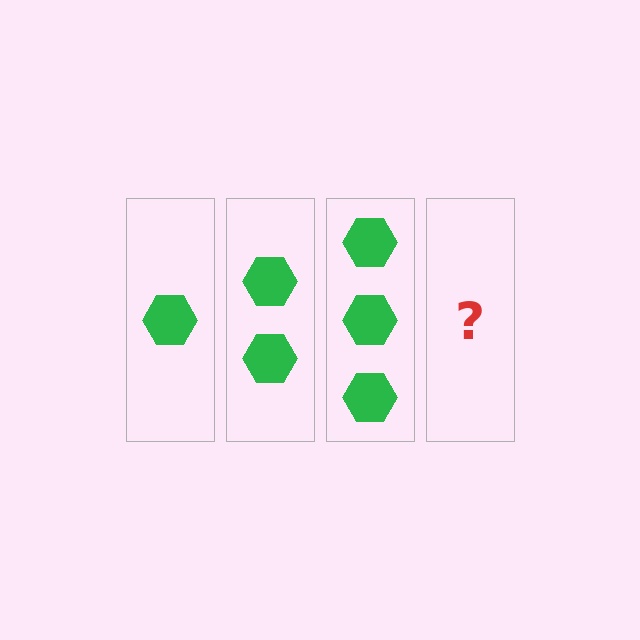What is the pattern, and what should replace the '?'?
The pattern is that each step adds one more hexagon. The '?' should be 4 hexagons.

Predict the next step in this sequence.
The next step is 4 hexagons.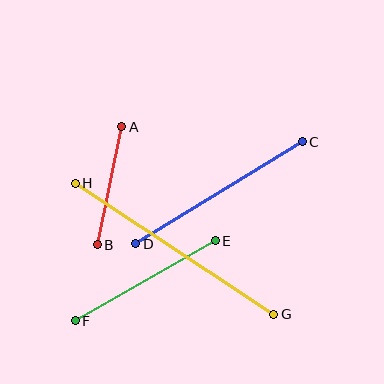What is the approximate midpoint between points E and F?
The midpoint is at approximately (145, 281) pixels.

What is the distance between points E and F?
The distance is approximately 161 pixels.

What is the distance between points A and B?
The distance is approximately 121 pixels.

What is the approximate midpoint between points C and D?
The midpoint is at approximately (219, 193) pixels.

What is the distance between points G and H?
The distance is approximately 238 pixels.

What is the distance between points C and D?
The distance is approximately 195 pixels.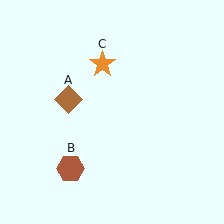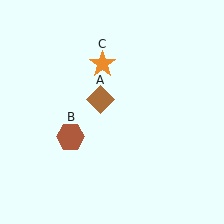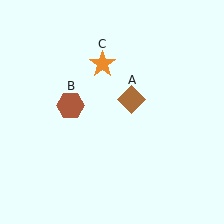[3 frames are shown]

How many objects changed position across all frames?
2 objects changed position: brown diamond (object A), brown hexagon (object B).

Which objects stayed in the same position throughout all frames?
Orange star (object C) remained stationary.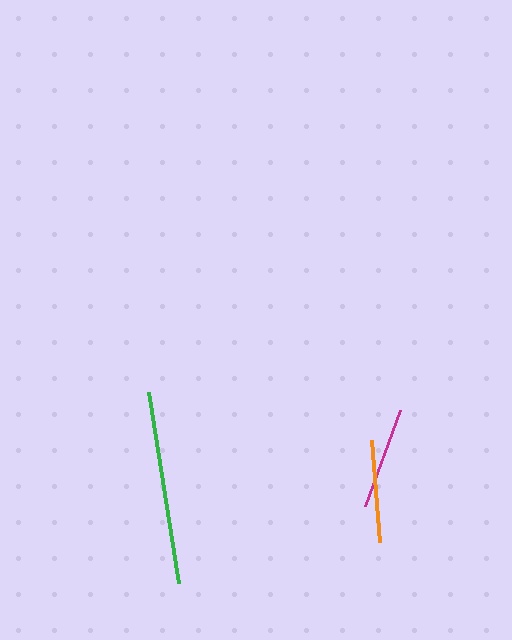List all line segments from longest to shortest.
From longest to shortest: green, magenta, orange.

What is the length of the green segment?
The green segment is approximately 194 pixels long.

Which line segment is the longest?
The green line is the longest at approximately 194 pixels.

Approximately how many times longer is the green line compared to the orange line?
The green line is approximately 1.9 times the length of the orange line.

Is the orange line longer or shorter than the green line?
The green line is longer than the orange line.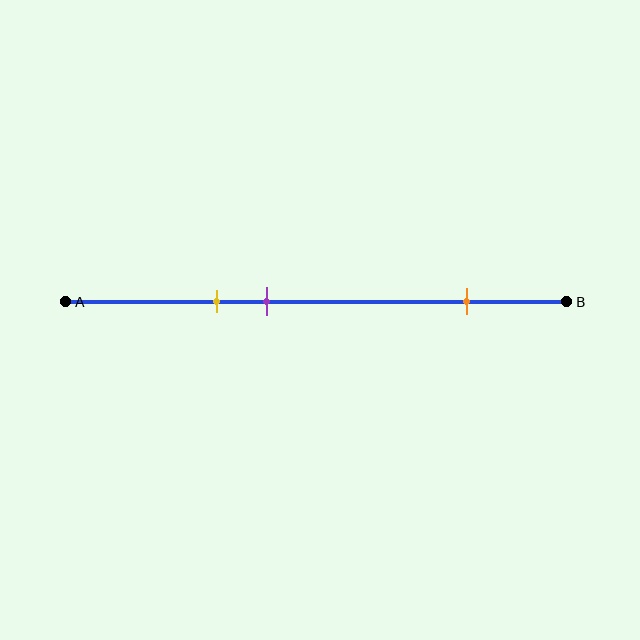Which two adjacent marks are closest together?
The yellow and purple marks are the closest adjacent pair.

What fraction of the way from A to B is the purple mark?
The purple mark is approximately 40% (0.4) of the way from A to B.